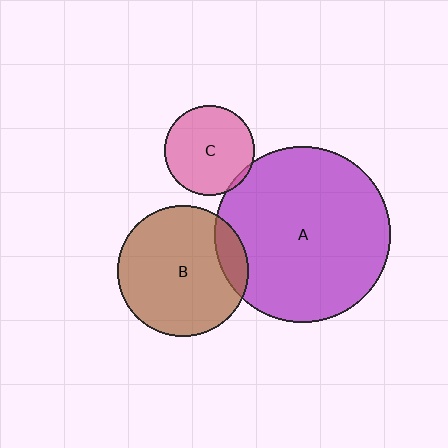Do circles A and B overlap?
Yes.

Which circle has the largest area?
Circle A (purple).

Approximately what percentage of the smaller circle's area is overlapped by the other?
Approximately 15%.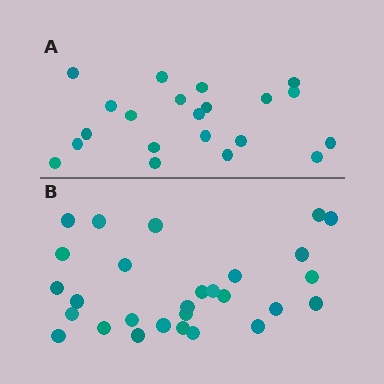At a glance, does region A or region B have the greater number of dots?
Region B (the bottom region) has more dots.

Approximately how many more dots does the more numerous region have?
Region B has roughly 8 or so more dots than region A.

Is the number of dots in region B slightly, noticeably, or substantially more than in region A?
Region B has noticeably more, but not dramatically so. The ratio is roughly 1.3 to 1.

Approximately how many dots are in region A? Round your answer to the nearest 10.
About 20 dots. (The exact count is 21, which rounds to 20.)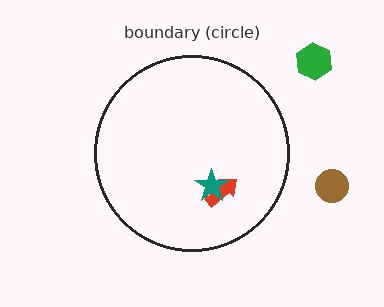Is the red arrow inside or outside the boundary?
Inside.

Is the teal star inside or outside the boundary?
Inside.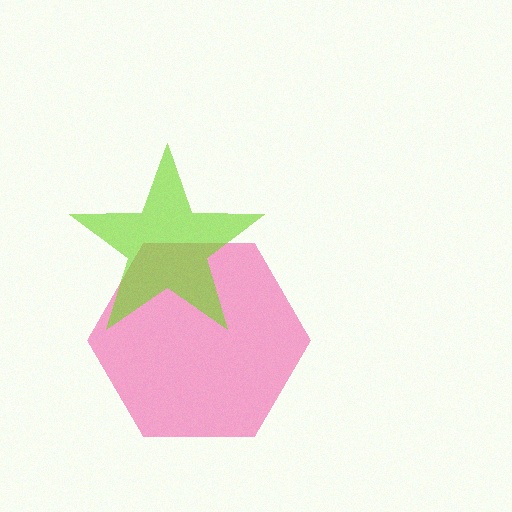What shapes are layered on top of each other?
The layered shapes are: a pink hexagon, a lime star.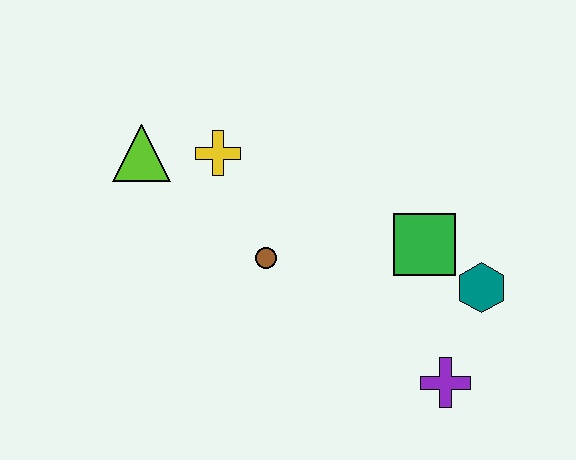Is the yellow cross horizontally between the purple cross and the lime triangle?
Yes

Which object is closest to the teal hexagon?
The green square is closest to the teal hexagon.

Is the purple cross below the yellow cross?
Yes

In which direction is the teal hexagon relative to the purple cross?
The teal hexagon is above the purple cross.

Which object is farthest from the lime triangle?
The purple cross is farthest from the lime triangle.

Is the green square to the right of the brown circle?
Yes